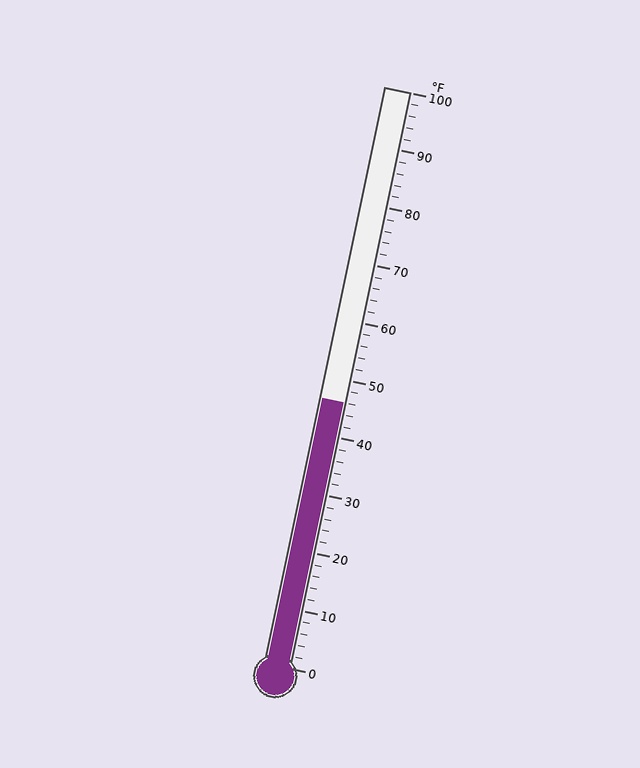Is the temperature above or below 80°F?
The temperature is below 80°F.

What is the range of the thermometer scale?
The thermometer scale ranges from 0°F to 100°F.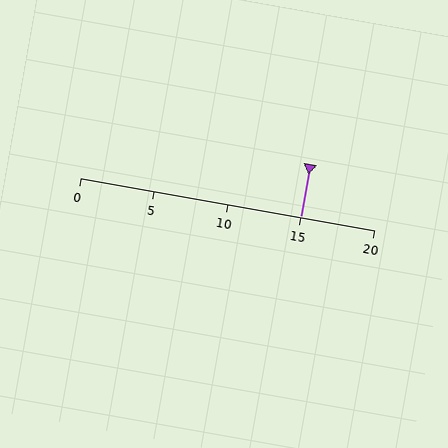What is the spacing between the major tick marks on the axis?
The major ticks are spaced 5 apart.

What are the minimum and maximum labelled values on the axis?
The axis runs from 0 to 20.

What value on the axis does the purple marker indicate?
The marker indicates approximately 15.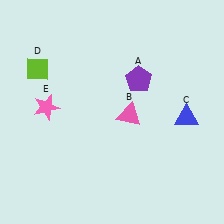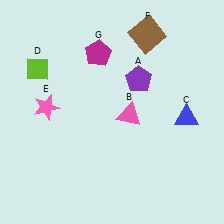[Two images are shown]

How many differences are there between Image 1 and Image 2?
There are 2 differences between the two images.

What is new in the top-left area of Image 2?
A magenta pentagon (G) was added in the top-left area of Image 2.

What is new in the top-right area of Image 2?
A brown square (F) was added in the top-right area of Image 2.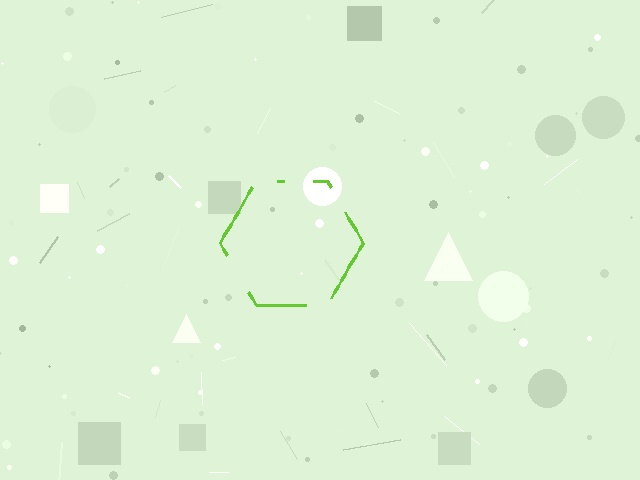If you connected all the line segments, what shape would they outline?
They would outline a hexagon.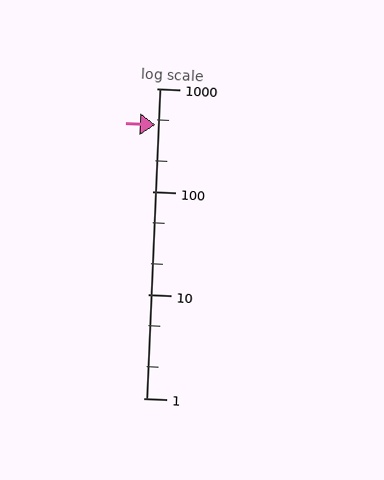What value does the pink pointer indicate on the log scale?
The pointer indicates approximately 440.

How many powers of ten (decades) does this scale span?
The scale spans 3 decades, from 1 to 1000.